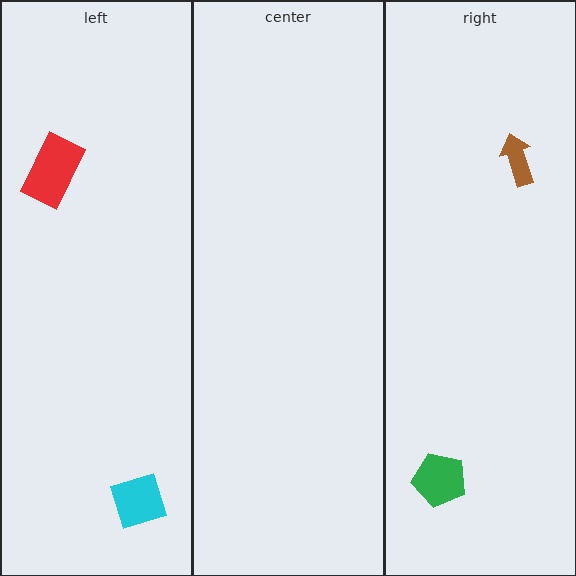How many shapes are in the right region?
2.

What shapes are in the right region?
The brown arrow, the green pentagon.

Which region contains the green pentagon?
The right region.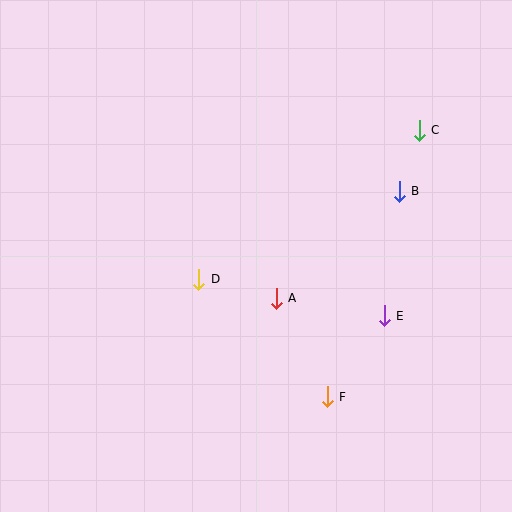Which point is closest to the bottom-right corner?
Point F is closest to the bottom-right corner.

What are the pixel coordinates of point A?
Point A is at (276, 298).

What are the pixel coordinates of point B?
Point B is at (399, 191).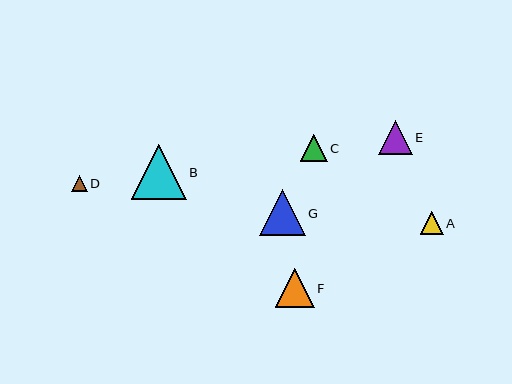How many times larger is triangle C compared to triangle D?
Triangle C is approximately 1.7 times the size of triangle D.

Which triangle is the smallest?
Triangle D is the smallest with a size of approximately 16 pixels.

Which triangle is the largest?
Triangle B is the largest with a size of approximately 54 pixels.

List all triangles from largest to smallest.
From largest to smallest: B, G, F, E, C, A, D.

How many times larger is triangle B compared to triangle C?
Triangle B is approximately 2.0 times the size of triangle C.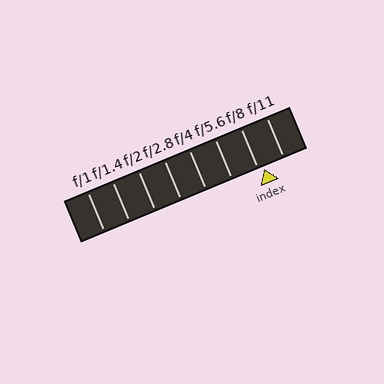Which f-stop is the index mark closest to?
The index mark is closest to f/8.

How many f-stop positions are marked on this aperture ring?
There are 8 f-stop positions marked.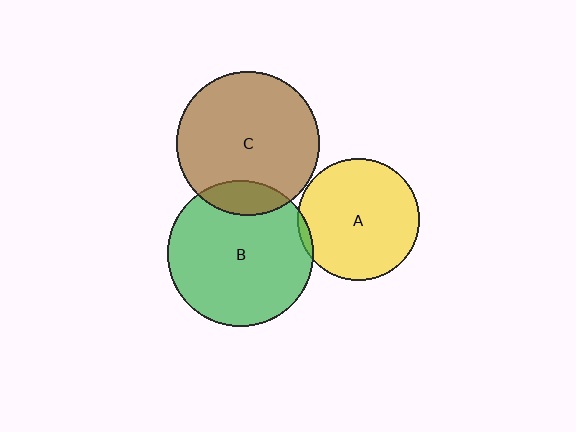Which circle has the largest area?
Circle B (green).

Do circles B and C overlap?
Yes.